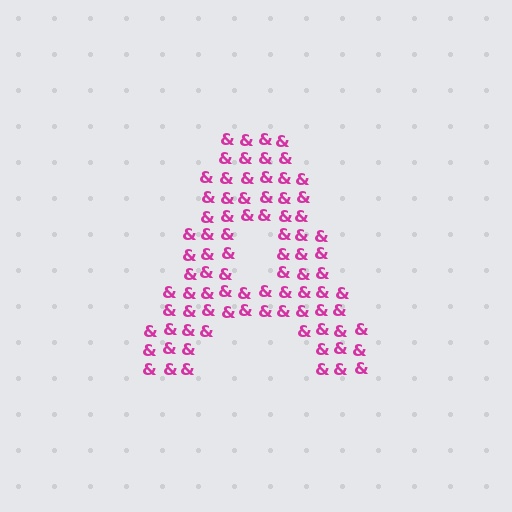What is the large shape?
The large shape is the letter A.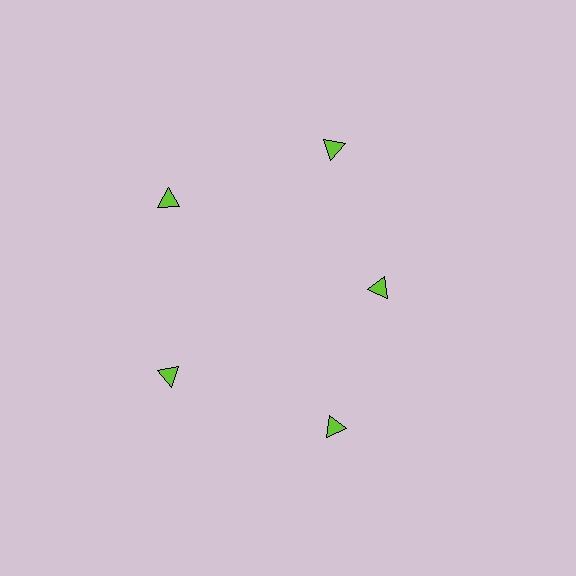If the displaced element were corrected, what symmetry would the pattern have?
It would have 5-fold rotational symmetry — the pattern would map onto itself every 72 degrees.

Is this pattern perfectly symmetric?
No. The 5 lime triangles are arranged in a ring, but one element near the 3 o'clock position is pulled inward toward the center, breaking the 5-fold rotational symmetry.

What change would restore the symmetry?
The symmetry would be restored by moving it outward, back onto the ring so that all 5 triangles sit at equal angles and equal distance from the center.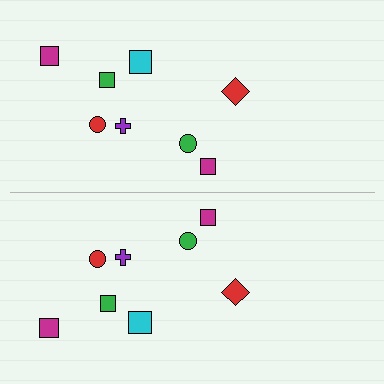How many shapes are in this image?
There are 16 shapes in this image.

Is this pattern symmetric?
Yes, this pattern has bilateral (reflection) symmetry.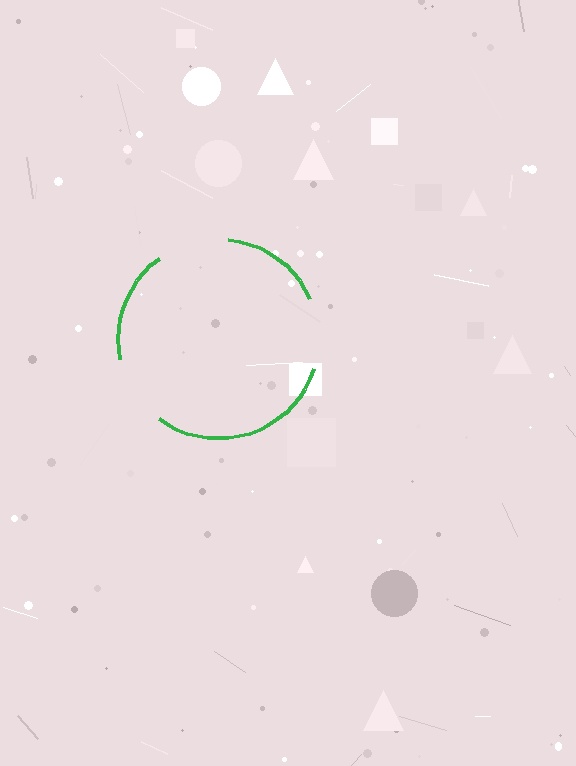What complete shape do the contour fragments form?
The contour fragments form a circle.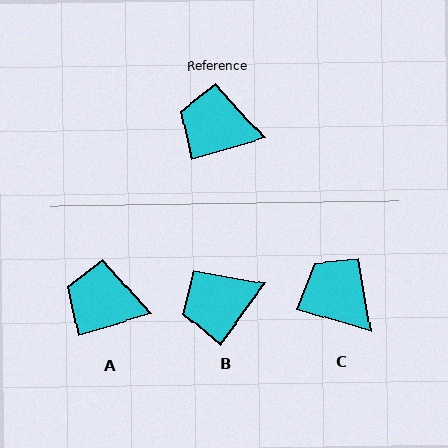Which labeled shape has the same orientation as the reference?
A.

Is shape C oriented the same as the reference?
No, it is off by about 33 degrees.